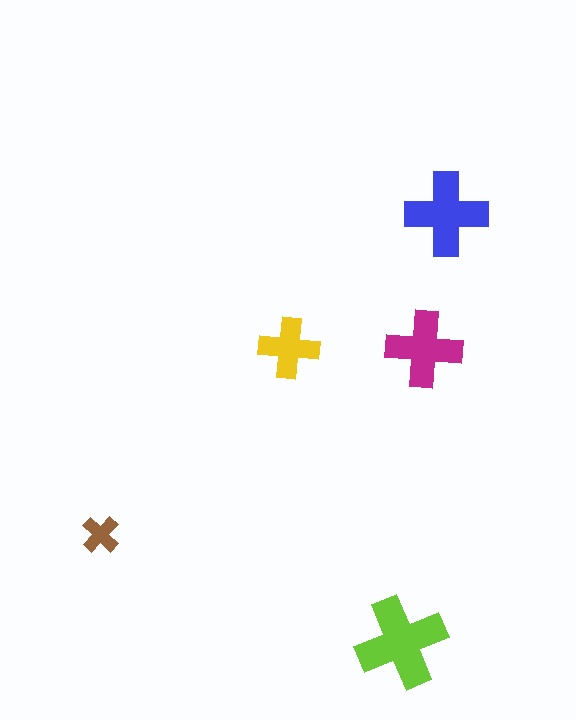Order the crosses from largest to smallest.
the lime one, the blue one, the magenta one, the yellow one, the brown one.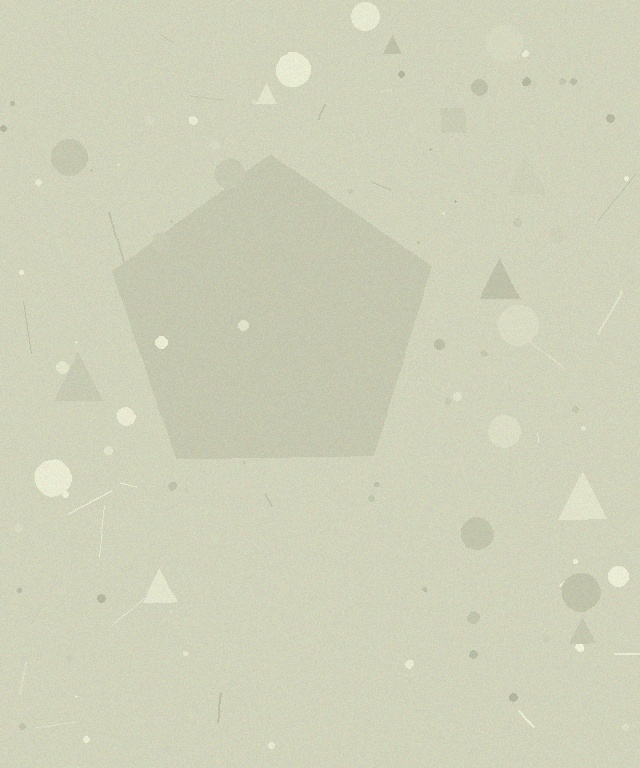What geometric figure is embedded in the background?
A pentagon is embedded in the background.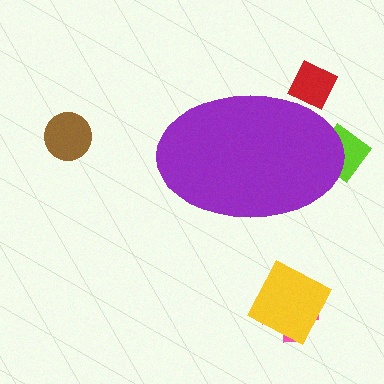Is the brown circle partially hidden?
No, the brown circle is fully visible.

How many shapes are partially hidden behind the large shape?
2 shapes are partially hidden.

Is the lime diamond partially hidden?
Yes, the lime diamond is partially hidden behind the purple ellipse.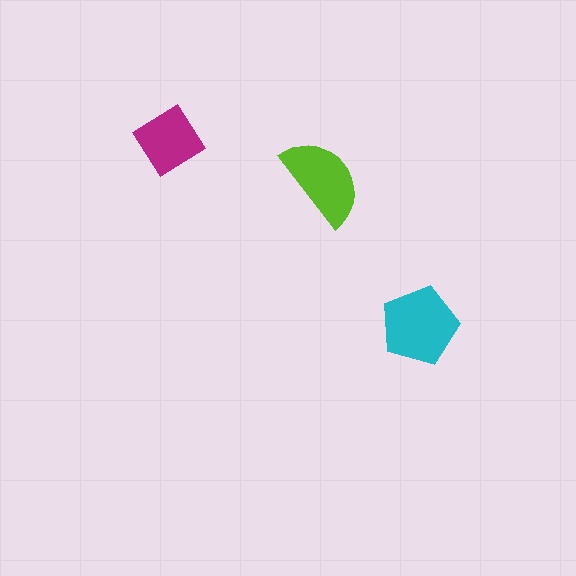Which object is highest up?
The magenta diamond is topmost.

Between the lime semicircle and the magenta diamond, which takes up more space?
The lime semicircle.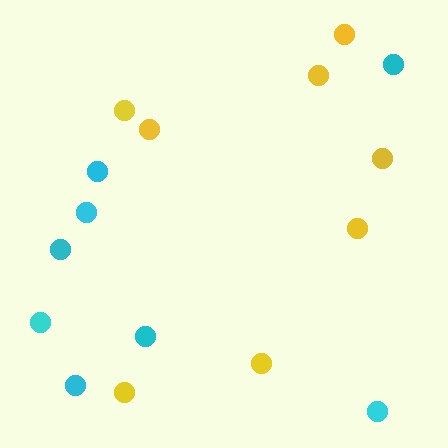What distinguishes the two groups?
There are 2 groups: one group of yellow circles (8) and one group of cyan circles (8).